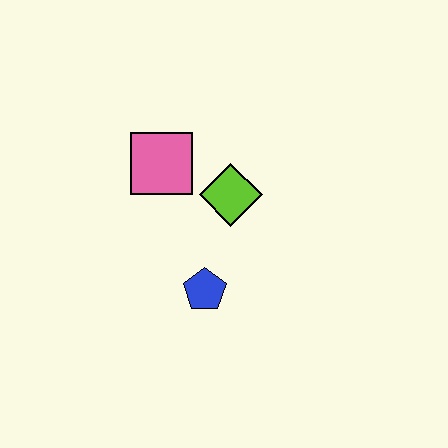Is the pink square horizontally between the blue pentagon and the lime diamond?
No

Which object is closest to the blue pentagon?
The lime diamond is closest to the blue pentagon.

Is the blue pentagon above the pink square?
No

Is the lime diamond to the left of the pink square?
No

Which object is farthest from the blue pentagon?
The pink square is farthest from the blue pentagon.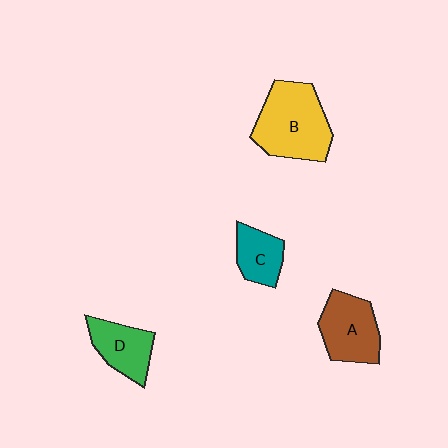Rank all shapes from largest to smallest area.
From largest to smallest: B (yellow), A (brown), D (green), C (teal).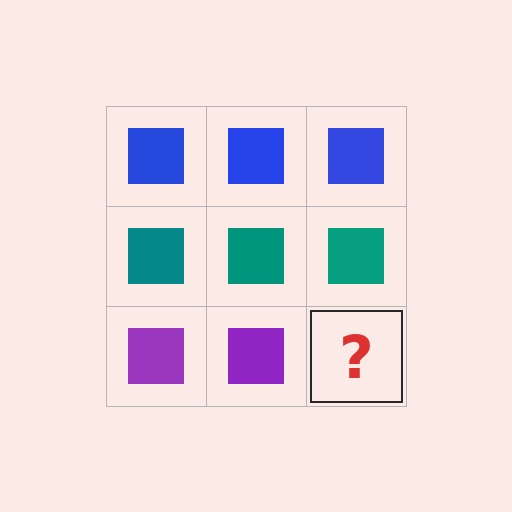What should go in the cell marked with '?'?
The missing cell should contain a purple square.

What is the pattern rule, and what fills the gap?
The rule is that each row has a consistent color. The gap should be filled with a purple square.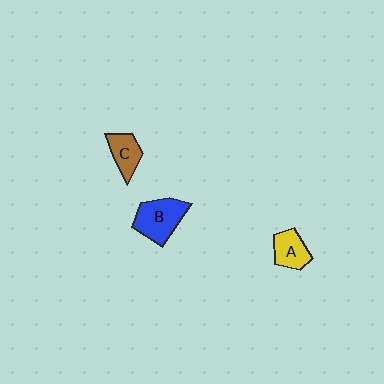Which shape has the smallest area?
Shape C (brown).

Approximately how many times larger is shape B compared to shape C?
Approximately 1.6 times.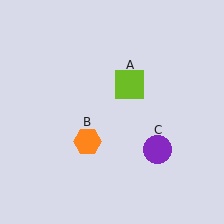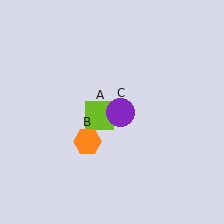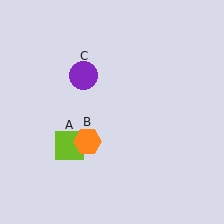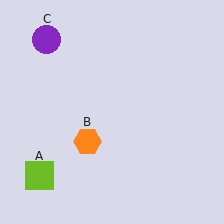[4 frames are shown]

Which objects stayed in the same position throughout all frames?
Orange hexagon (object B) remained stationary.